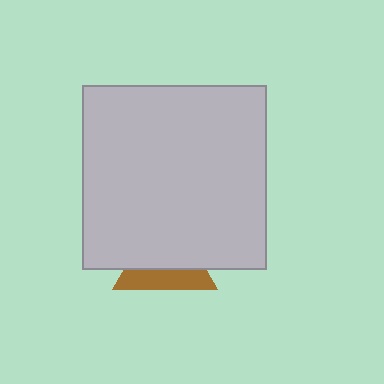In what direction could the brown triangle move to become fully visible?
The brown triangle could move down. That would shift it out from behind the light gray square entirely.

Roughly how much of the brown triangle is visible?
A small part of it is visible (roughly 39%).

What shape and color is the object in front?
The object in front is a light gray square.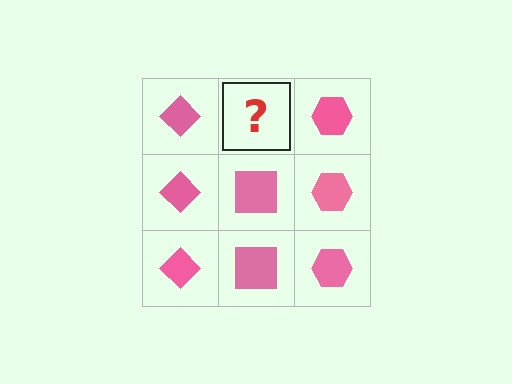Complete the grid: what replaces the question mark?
The question mark should be replaced with a pink square.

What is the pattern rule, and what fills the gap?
The rule is that each column has a consistent shape. The gap should be filled with a pink square.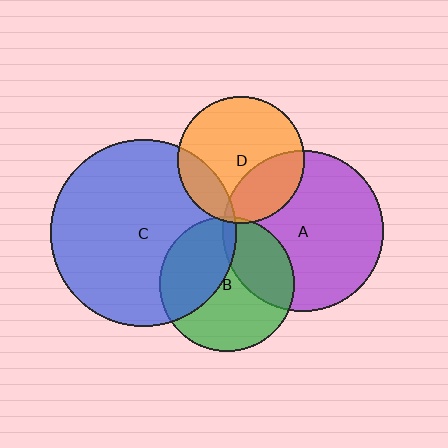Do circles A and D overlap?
Yes.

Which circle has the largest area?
Circle C (blue).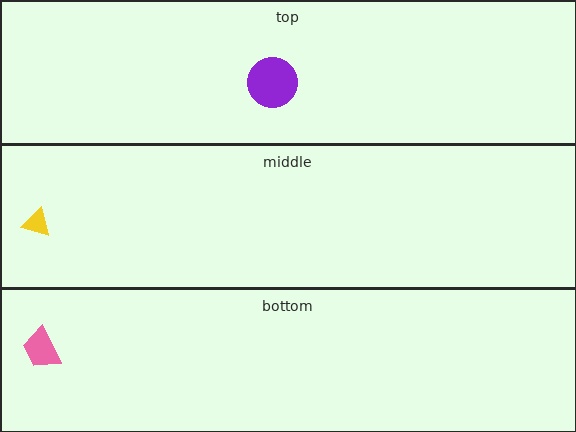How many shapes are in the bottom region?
1.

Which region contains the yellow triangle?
The middle region.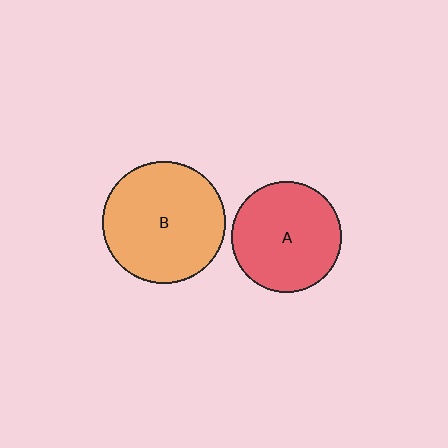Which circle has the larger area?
Circle B (orange).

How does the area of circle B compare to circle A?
Approximately 1.2 times.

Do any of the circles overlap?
No, none of the circles overlap.